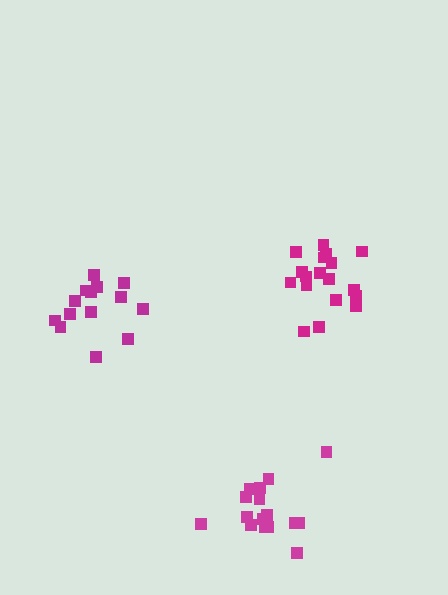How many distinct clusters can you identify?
There are 3 distinct clusters.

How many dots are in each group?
Group 1: 16 dots, Group 2: 18 dots, Group 3: 14 dots (48 total).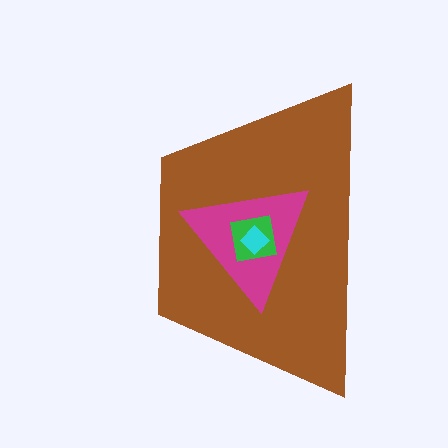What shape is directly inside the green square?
The cyan diamond.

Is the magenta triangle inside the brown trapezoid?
Yes.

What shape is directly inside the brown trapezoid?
The magenta triangle.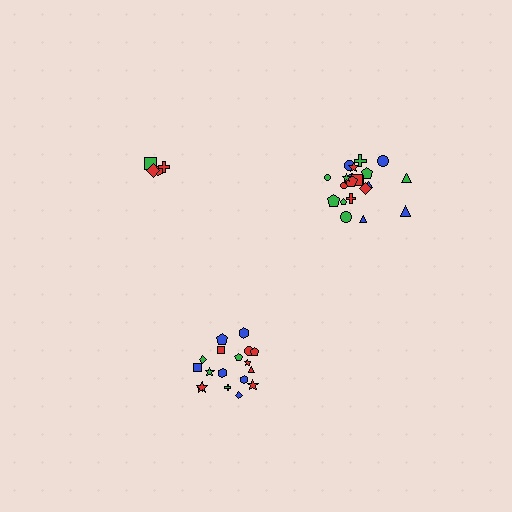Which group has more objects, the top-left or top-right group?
The top-right group.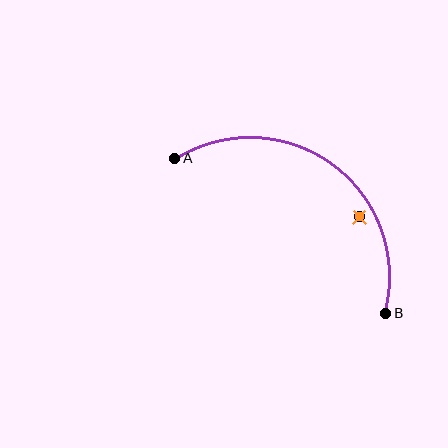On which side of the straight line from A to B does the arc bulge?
The arc bulges above and to the right of the straight line connecting A and B.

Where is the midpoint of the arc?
The arc midpoint is the point on the curve farthest from the straight line joining A and B. It sits above and to the right of that line.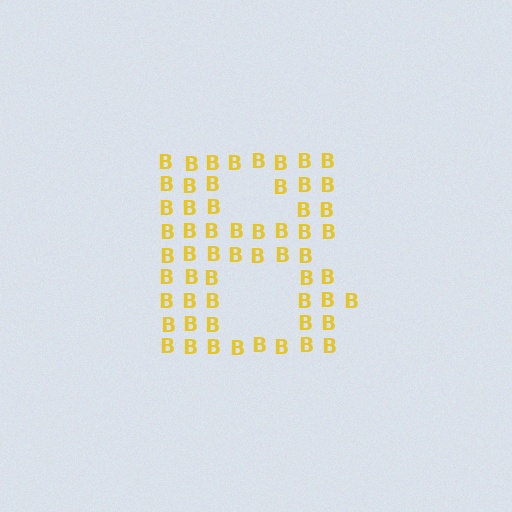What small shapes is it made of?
It is made of small letter B's.